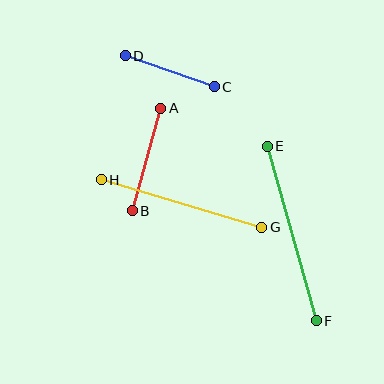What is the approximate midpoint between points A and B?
The midpoint is at approximately (146, 159) pixels.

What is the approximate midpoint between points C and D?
The midpoint is at approximately (170, 71) pixels.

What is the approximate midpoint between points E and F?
The midpoint is at approximately (292, 234) pixels.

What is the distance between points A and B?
The distance is approximately 106 pixels.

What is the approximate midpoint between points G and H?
The midpoint is at approximately (181, 203) pixels.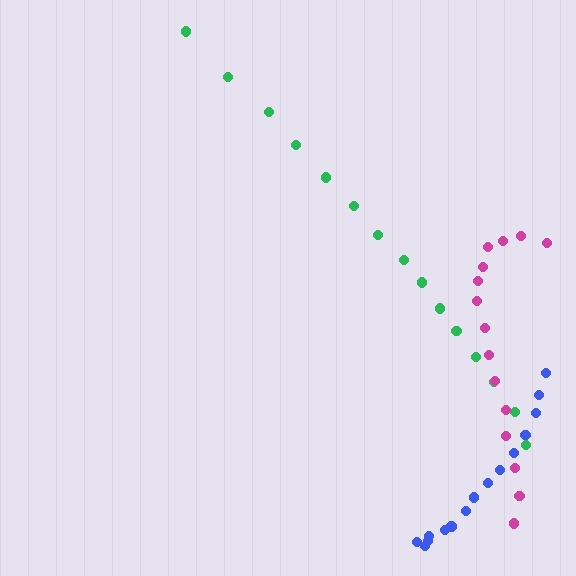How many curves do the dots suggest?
There are 3 distinct paths.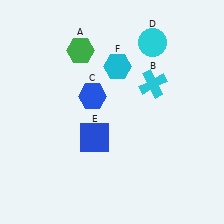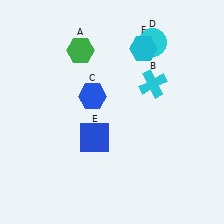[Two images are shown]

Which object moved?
The cyan hexagon (F) moved right.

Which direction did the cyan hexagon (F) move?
The cyan hexagon (F) moved right.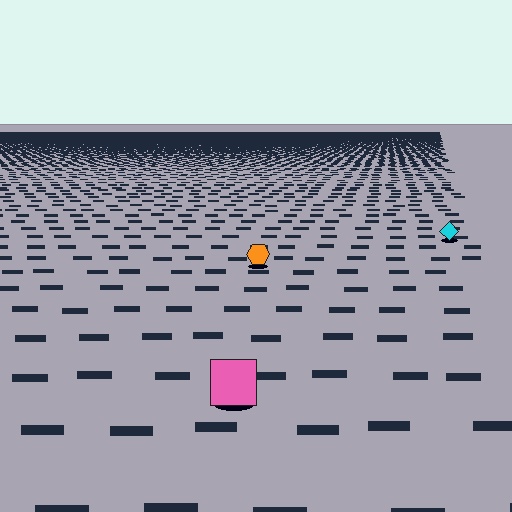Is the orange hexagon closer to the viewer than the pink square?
No. The pink square is closer — you can tell from the texture gradient: the ground texture is coarser near it.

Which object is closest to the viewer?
The pink square is closest. The texture marks near it are larger and more spread out.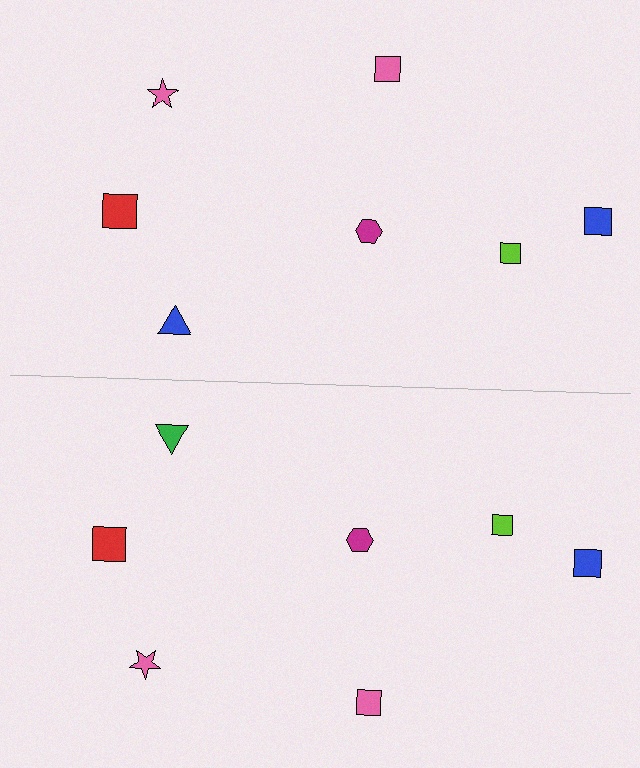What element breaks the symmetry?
The green triangle on the bottom side breaks the symmetry — its mirror counterpart is blue.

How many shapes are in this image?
There are 14 shapes in this image.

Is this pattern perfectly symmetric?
No, the pattern is not perfectly symmetric. The green triangle on the bottom side breaks the symmetry — its mirror counterpart is blue.